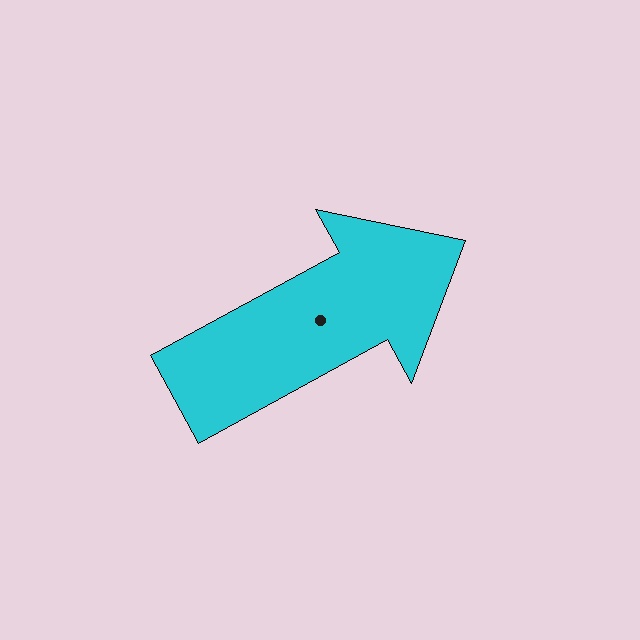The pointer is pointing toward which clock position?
Roughly 2 o'clock.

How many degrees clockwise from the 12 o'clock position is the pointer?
Approximately 61 degrees.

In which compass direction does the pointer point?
Northeast.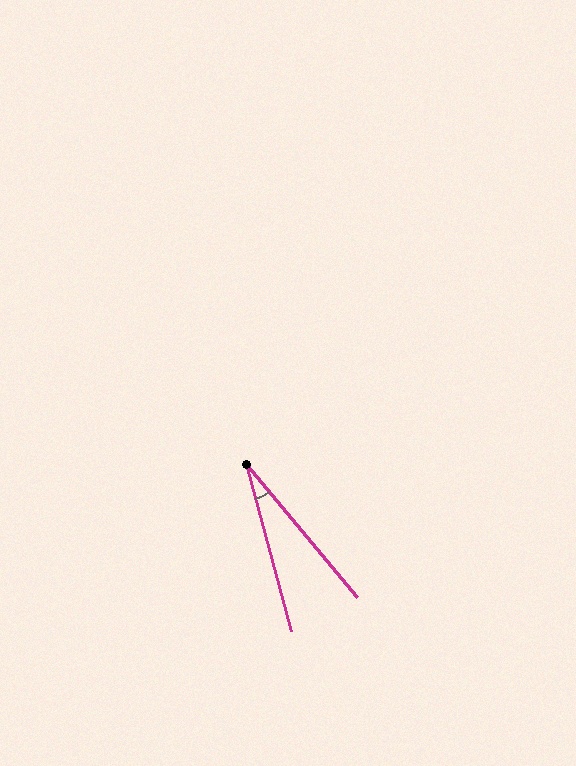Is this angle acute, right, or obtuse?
It is acute.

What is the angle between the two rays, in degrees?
Approximately 25 degrees.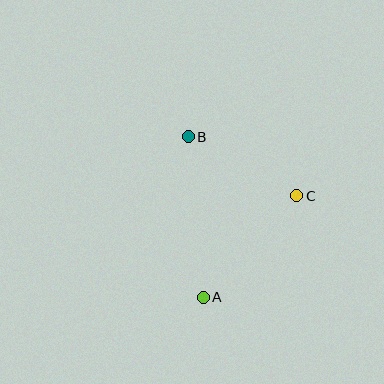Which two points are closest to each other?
Points B and C are closest to each other.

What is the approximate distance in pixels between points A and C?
The distance between A and C is approximately 138 pixels.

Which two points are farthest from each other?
Points A and B are farthest from each other.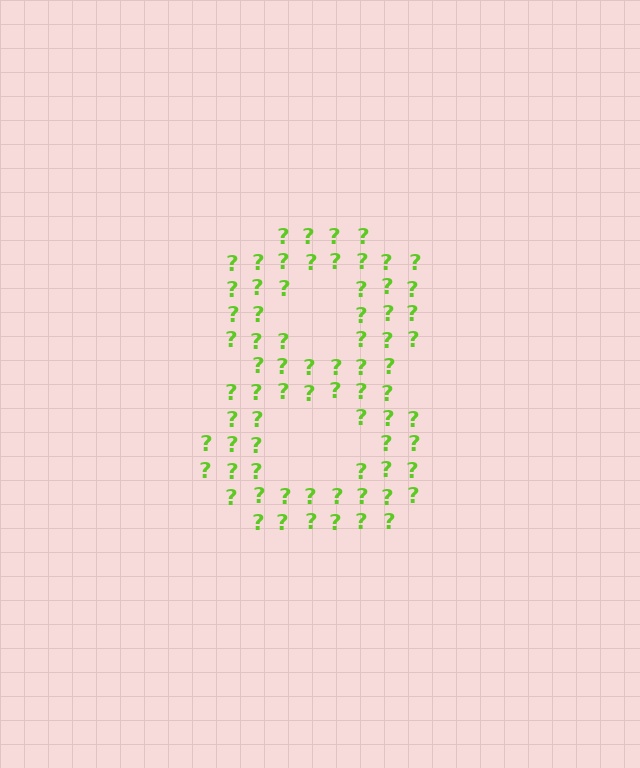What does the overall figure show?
The overall figure shows the digit 8.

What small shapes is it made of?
It is made of small question marks.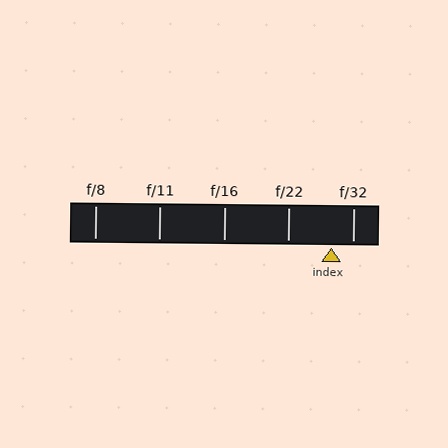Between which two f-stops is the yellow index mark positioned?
The index mark is between f/22 and f/32.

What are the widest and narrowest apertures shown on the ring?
The widest aperture shown is f/8 and the narrowest is f/32.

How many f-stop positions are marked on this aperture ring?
There are 5 f-stop positions marked.